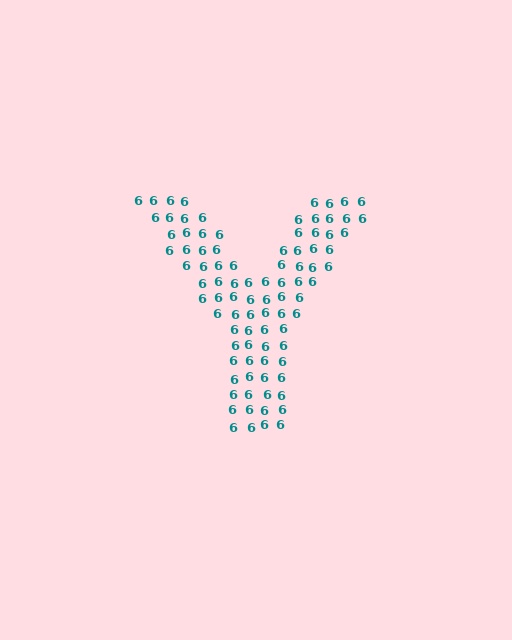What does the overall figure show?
The overall figure shows the letter Y.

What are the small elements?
The small elements are digit 6's.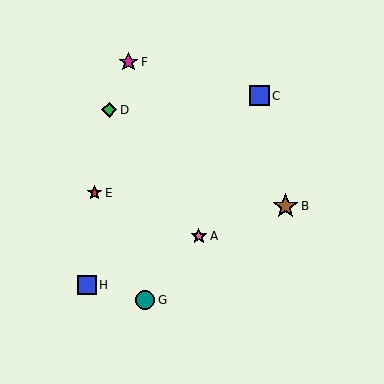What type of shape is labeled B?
Shape B is a brown star.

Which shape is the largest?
The brown star (labeled B) is the largest.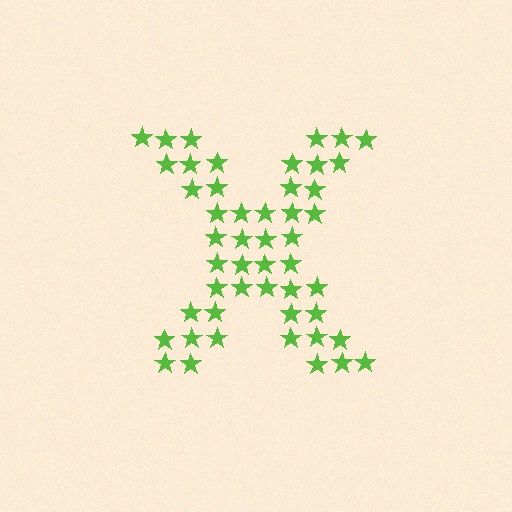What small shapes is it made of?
It is made of small stars.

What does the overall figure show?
The overall figure shows the letter X.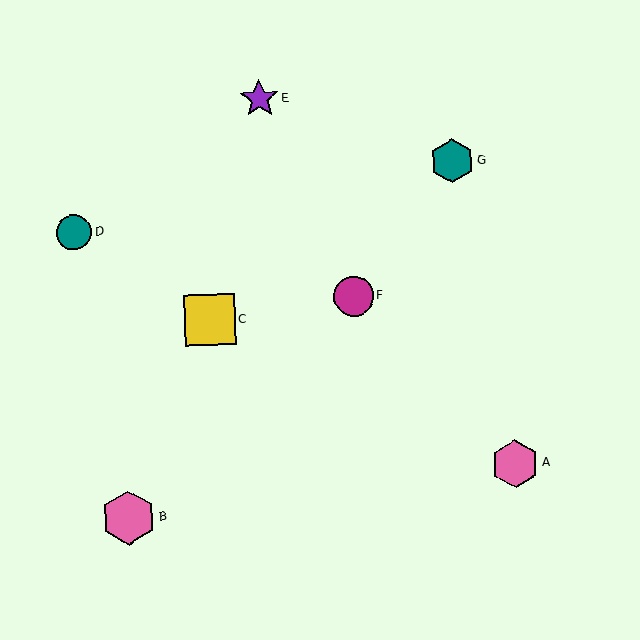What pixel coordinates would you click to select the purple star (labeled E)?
Click at (259, 99) to select the purple star E.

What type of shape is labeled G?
Shape G is a teal hexagon.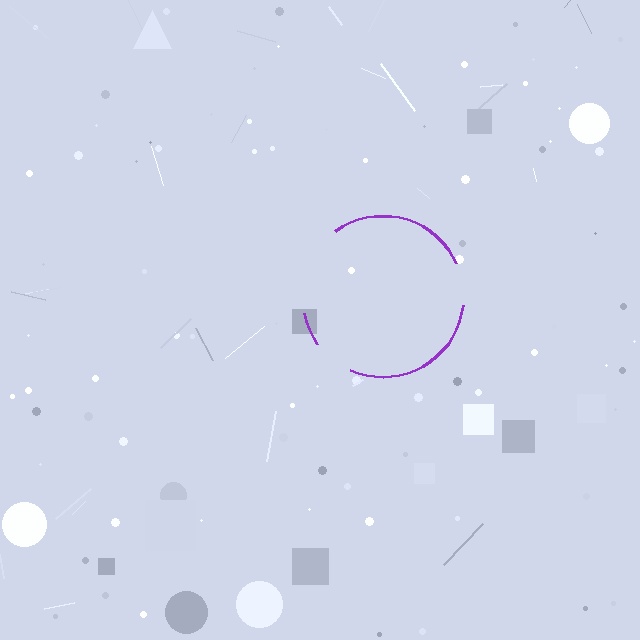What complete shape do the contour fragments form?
The contour fragments form a circle.